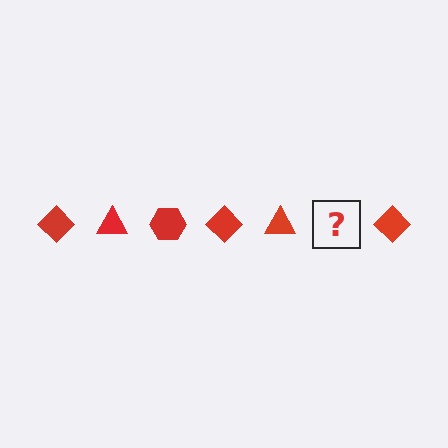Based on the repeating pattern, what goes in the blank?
The blank should be a red hexagon.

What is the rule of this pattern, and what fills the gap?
The rule is that the pattern cycles through diamond, triangle, hexagon shapes in red. The gap should be filled with a red hexagon.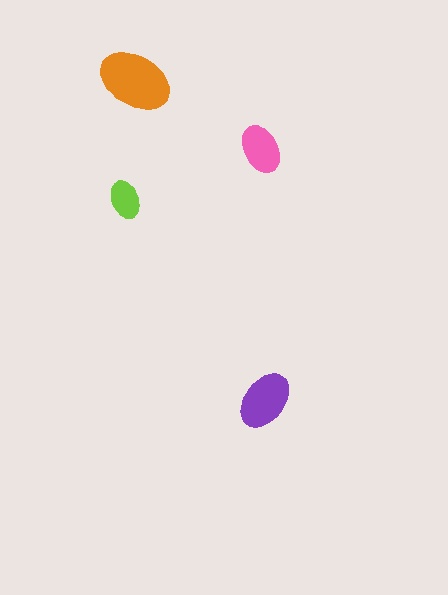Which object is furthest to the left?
The lime ellipse is leftmost.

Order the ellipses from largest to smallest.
the orange one, the purple one, the pink one, the lime one.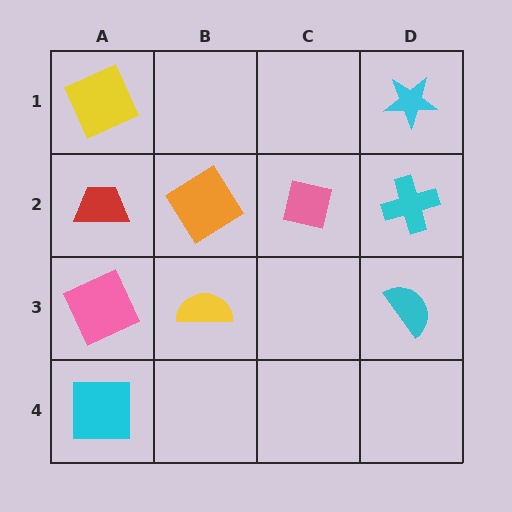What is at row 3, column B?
A yellow semicircle.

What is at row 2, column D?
A cyan cross.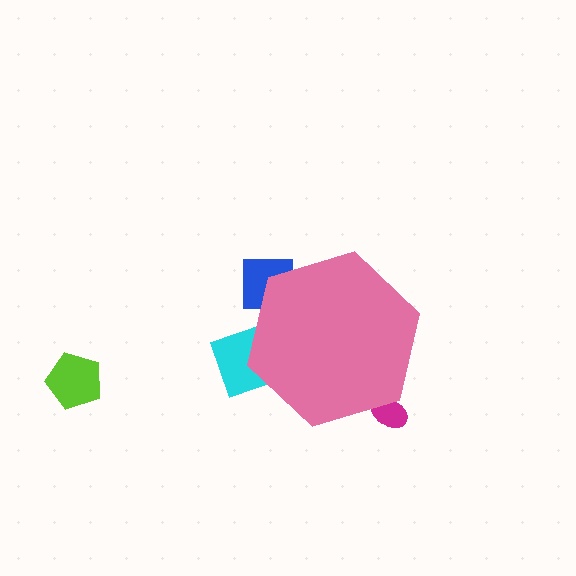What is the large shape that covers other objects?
A pink hexagon.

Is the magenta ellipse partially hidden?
Yes, the magenta ellipse is partially hidden behind the pink hexagon.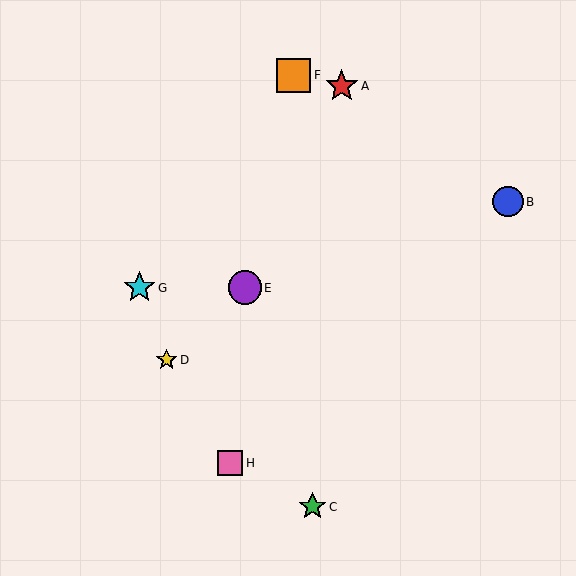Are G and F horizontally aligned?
No, G is at y≈288 and F is at y≈75.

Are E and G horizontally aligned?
Yes, both are at y≈288.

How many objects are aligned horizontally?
2 objects (E, G) are aligned horizontally.